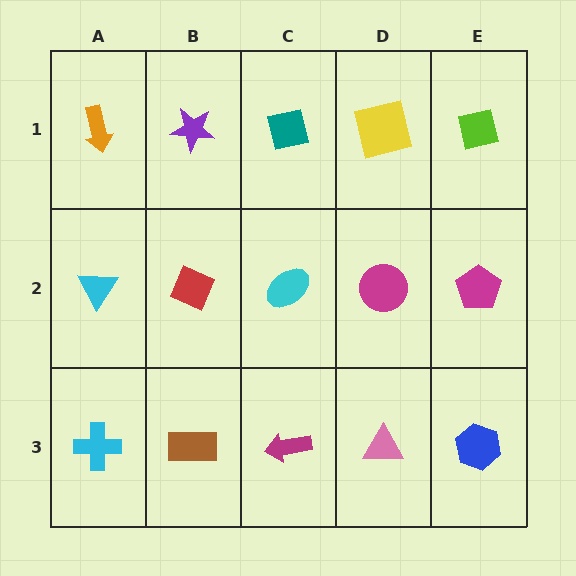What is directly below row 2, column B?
A brown rectangle.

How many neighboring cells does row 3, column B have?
3.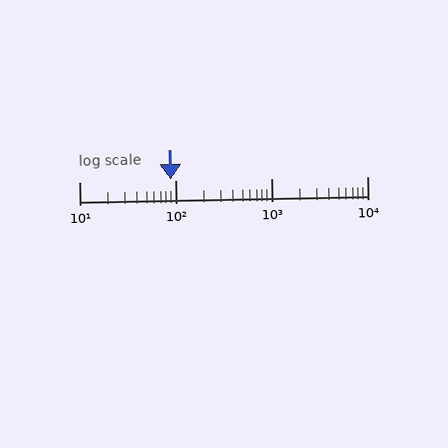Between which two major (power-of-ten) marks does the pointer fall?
The pointer is between 10 and 100.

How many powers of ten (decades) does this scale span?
The scale spans 3 decades, from 10 to 10000.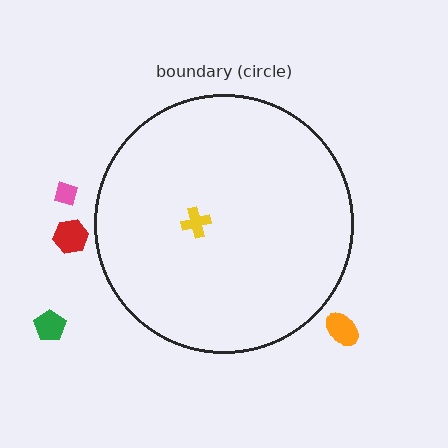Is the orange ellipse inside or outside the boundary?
Outside.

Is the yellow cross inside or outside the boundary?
Inside.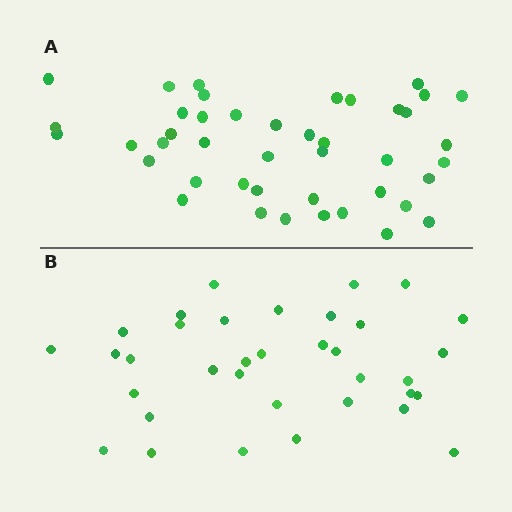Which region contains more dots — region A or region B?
Region A (the top region) has more dots.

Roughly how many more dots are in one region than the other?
Region A has roughly 8 or so more dots than region B.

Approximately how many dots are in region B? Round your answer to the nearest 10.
About 40 dots. (The exact count is 35, which rounds to 40.)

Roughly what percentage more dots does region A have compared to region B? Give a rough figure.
About 25% more.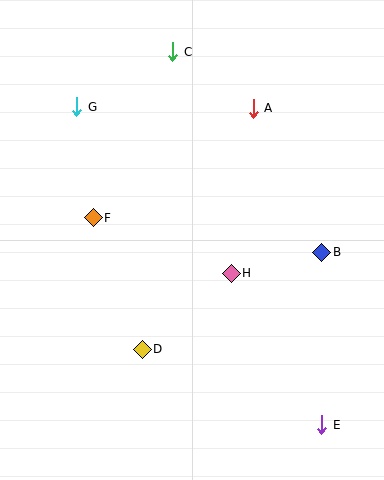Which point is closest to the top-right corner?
Point A is closest to the top-right corner.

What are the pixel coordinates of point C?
Point C is at (173, 52).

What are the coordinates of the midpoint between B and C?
The midpoint between B and C is at (247, 152).